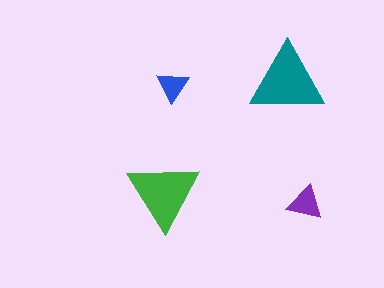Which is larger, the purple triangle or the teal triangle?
The teal one.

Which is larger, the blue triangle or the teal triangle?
The teal one.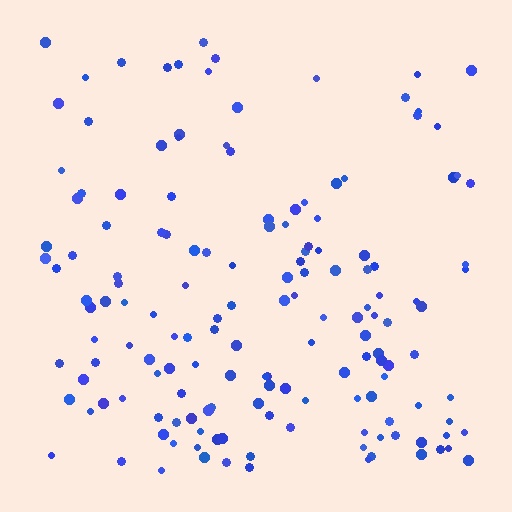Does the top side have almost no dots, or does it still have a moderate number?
Still a moderate number, just noticeably fewer than the bottom.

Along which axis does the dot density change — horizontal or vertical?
Vertical.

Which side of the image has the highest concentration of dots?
The bottom.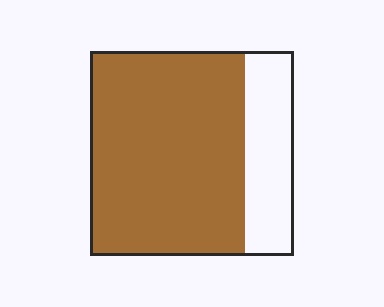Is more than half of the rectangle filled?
Yes.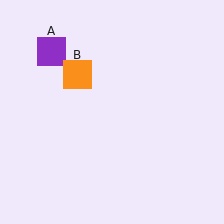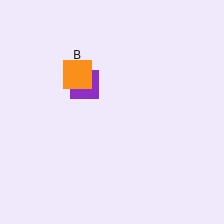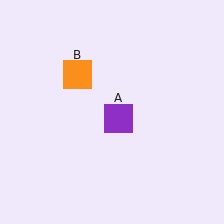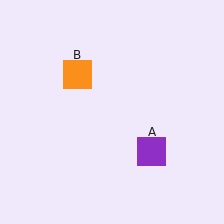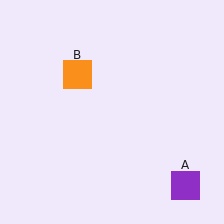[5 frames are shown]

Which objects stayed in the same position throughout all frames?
Orange square (object B) remained stationary.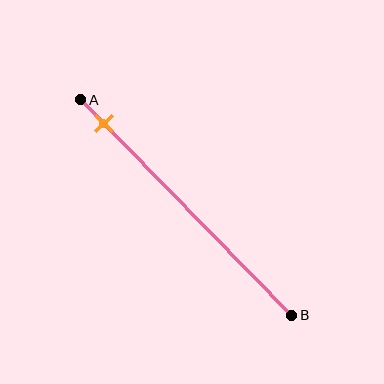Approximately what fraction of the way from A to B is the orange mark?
The orange mark is approximately 10% of the way from A to B.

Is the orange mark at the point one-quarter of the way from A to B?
No, the mark is at about 10% from A, not at the 25% one-quarter point.